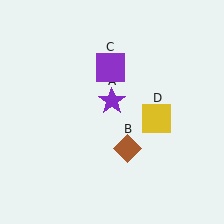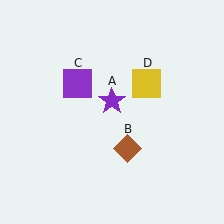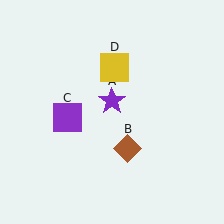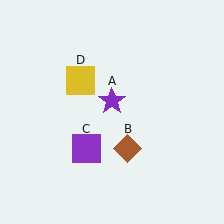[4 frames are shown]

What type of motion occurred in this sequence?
The purple square (object C), yellow square (object D) rotated counterclockwise around the center of the scene.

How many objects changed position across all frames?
2 objects changed position: purple square (object C), yellow square (object D).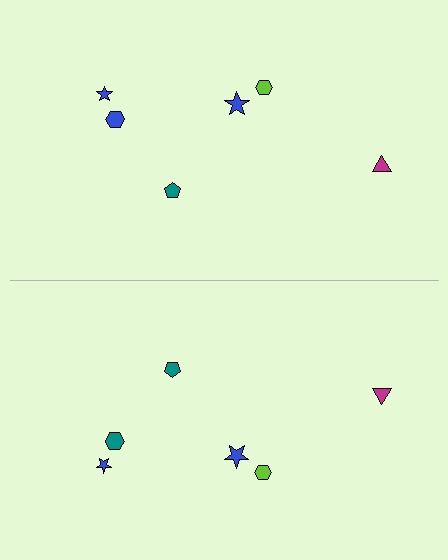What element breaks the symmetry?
The teal hexagon on the bottom side breaks the symmetry — its mirror counterpart is blue.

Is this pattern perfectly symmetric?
No, the pattern is not perfectly symmetric. The teal hexagon on the bottom side breaks the symmetry — its mirror counterpart is blue.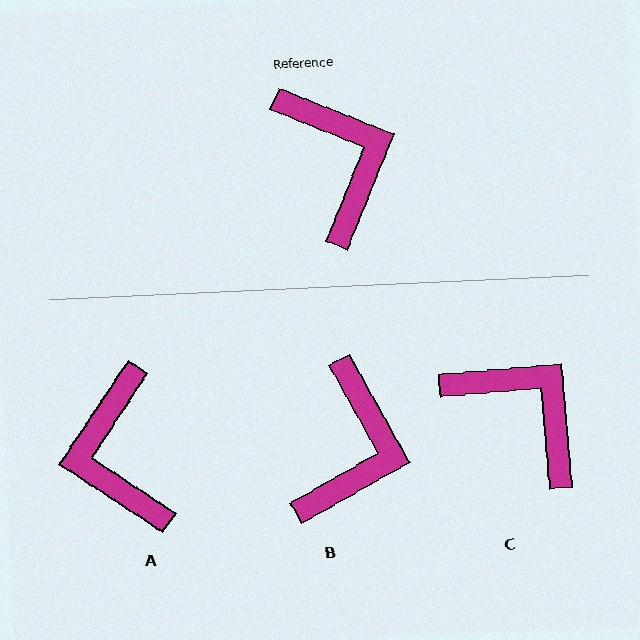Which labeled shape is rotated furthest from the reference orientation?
A, about 168 degrees away.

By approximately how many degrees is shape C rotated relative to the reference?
Approximately 27 degrees counter-clockwise.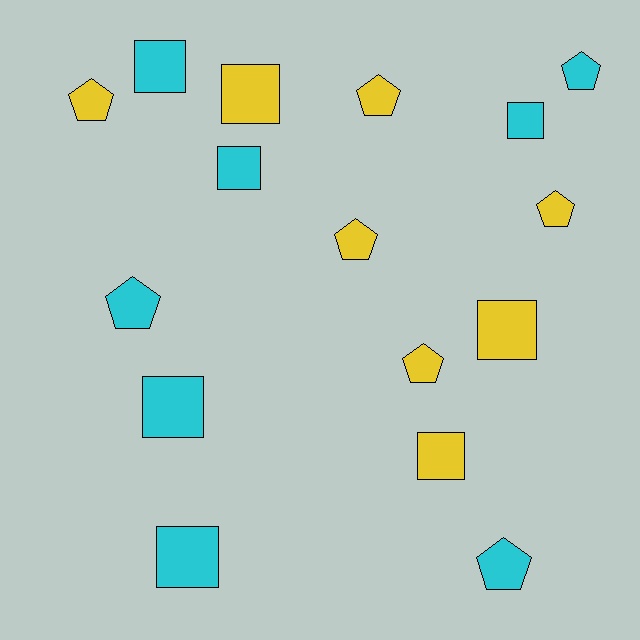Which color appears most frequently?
Cyan, with 8 objects.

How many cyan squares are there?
There are 5 cyan squares.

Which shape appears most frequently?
Pentagon, with 8 objects.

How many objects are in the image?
There are 16 objects.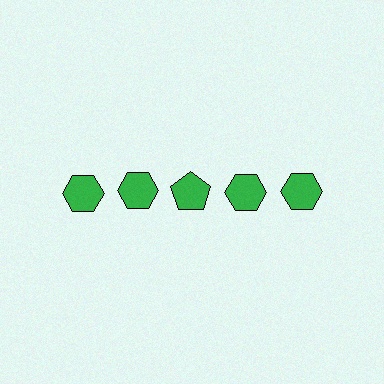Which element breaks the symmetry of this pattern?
The green pentagon in the top row, center column breaks the symmetry. All other shapes are green hexagons.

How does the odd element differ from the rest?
It has a different shape: pentagon instead of hexagon.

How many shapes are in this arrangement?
There are 5 shapes arranged in a grid pattern.